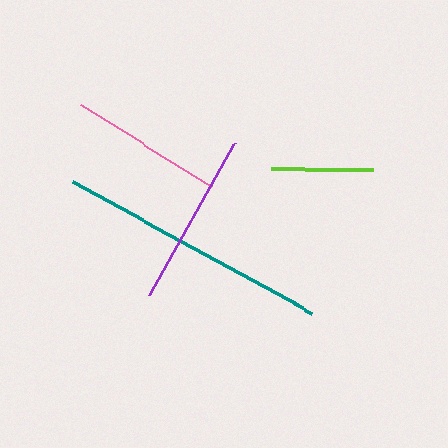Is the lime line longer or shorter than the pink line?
The pink line is longer than the lime line.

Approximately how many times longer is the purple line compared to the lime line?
The purple line is approximately 1.7 times the length of the lime line.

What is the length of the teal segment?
The teal segment is approximately 273 pixels long.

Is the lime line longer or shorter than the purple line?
The purple line is longer than the lime line.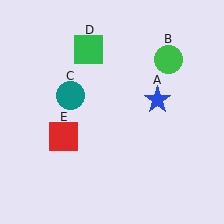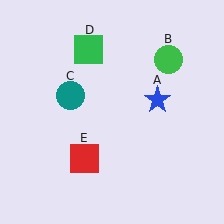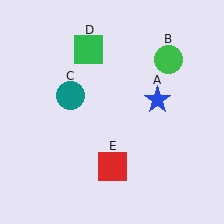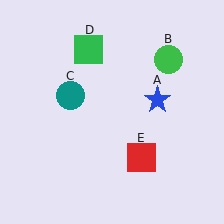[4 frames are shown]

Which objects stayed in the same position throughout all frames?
Blue star (object A) and green circle (object B) and teal circle (object C) and green square (object D) remained stationary.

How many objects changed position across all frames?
1 object changed position: red square (object E).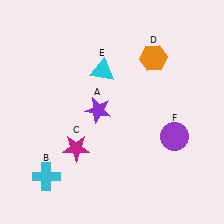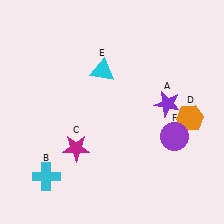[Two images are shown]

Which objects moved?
The objects that moved are: the purple star (A), the orange hexagon (D).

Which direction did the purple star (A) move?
The purple star (A) moved right.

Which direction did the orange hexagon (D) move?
The orange hexagon (D) moved down.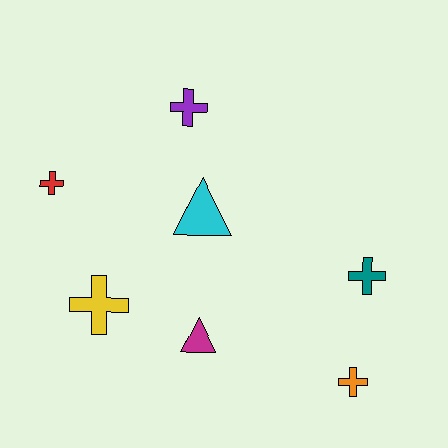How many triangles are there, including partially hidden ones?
There are 2 triangles.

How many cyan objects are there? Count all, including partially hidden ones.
There is 1 cyan object.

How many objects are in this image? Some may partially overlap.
There are 7 objects.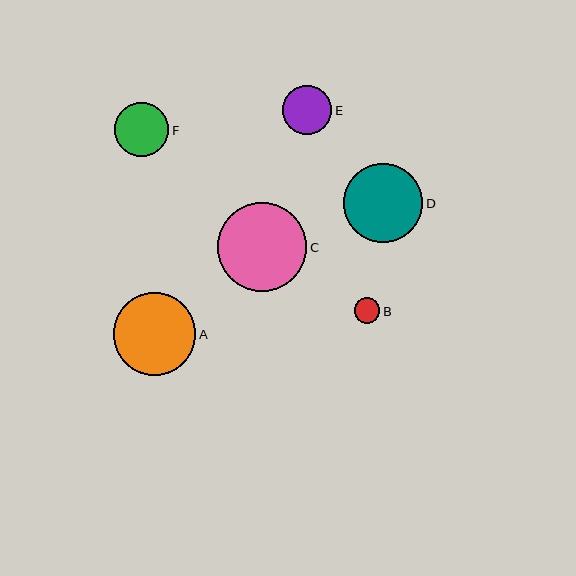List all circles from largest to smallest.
From largest to smallest: C, A, D, F, E, B.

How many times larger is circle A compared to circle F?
Circle A is approximately 1.5 times the size of circle F.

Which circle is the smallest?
Circle B is the smallest with a size of approximately 26 pixels.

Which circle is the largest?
Circle C is the largest with a size of approximately 89 pixels.